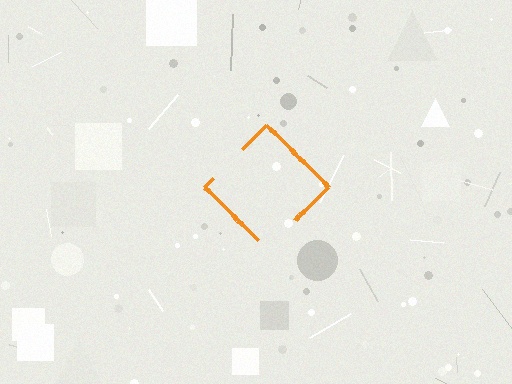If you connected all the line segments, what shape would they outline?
They would outline a diamond.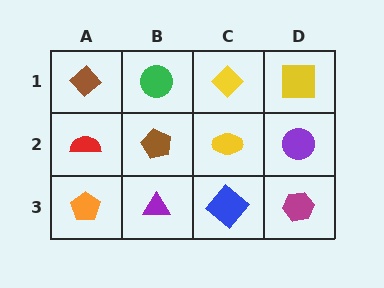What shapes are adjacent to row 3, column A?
A red semicircle (row 2, column A), a purple triangle (row 3, column B).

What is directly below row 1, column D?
A purple circle.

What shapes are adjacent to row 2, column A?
A brown diamond (row 1, column A), an orange pentagon (row 3, column A), a brown pentagon (row 2, column B).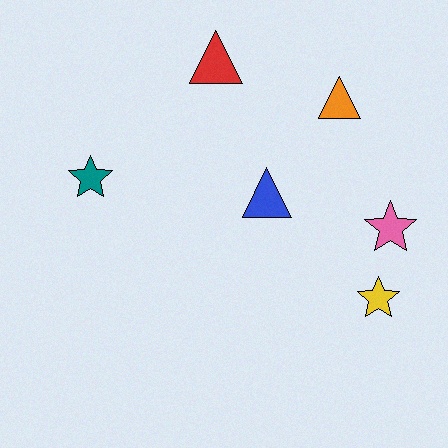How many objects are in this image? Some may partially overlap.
There are 6 objects.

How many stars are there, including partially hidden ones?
There are 3 stars.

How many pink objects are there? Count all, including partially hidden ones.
There is 1 pink object.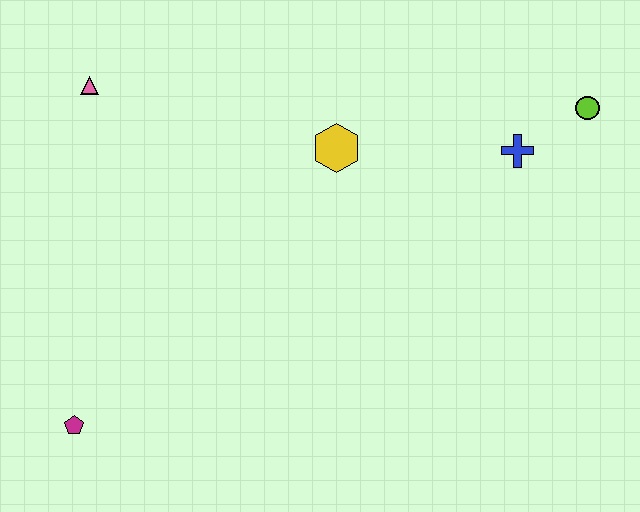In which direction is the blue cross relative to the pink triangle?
The blue cross is to the right of the pink triangle.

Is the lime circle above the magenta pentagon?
Yes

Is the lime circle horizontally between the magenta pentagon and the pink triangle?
No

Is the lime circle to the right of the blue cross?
Yes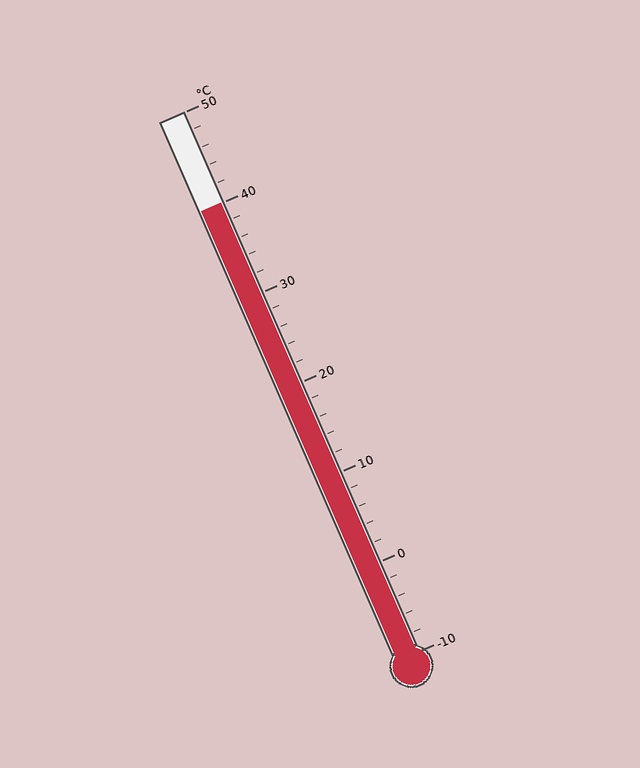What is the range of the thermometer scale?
The thermometer scale ranges from -10°C to 50°C.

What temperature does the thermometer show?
The thermometer shows approximately 40°C.